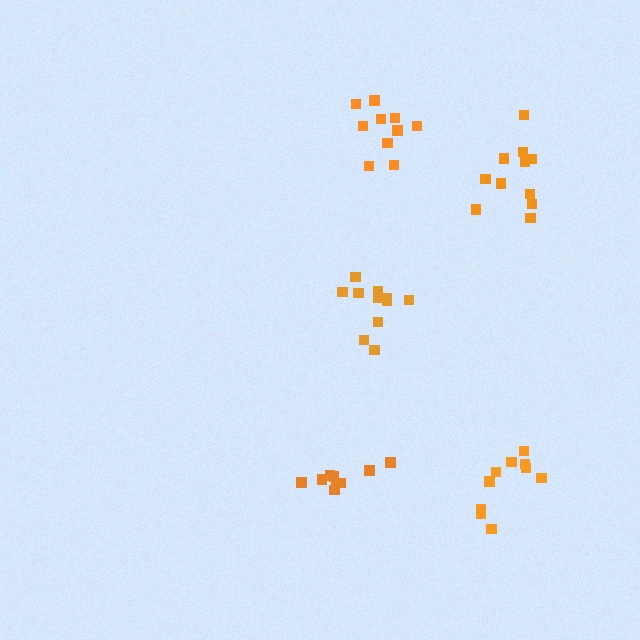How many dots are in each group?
Group 1: 10 dots, Group 2: 11 dots, Group 3: 10 dots, Group 4: 11 dots, Group 5: 9 dots (51 total).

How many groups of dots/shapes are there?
There are 5 groups.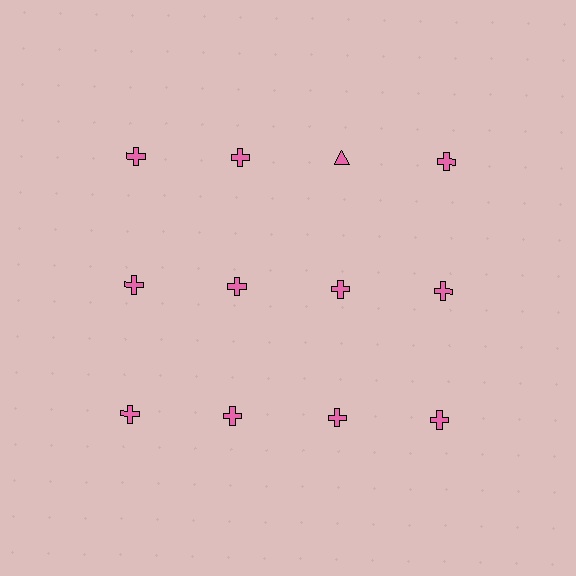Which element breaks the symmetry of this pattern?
The pink triangle in the top row, center column breaks the symmetry. All other shapes are pink crosses.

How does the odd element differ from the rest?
It has a different shape: triangle instead of cross.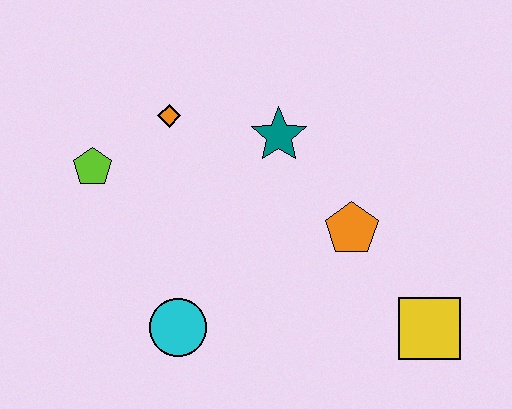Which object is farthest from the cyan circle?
The yellow square is farthest from the cyan circle.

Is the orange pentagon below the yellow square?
No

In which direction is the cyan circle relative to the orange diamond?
The cyan circle is below the orange diamond.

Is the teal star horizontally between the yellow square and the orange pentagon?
No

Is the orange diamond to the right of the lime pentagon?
Yes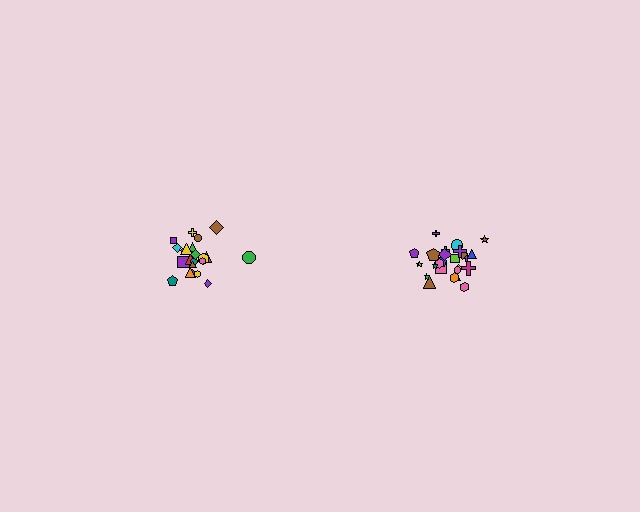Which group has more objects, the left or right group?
The right group.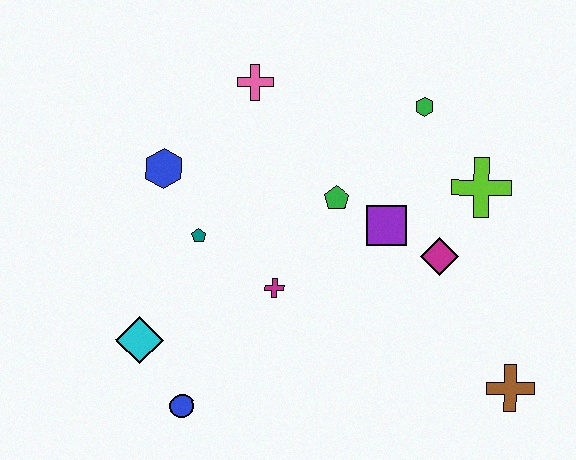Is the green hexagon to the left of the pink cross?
No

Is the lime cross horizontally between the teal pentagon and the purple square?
No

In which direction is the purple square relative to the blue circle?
The purple square is to the right of the blue circle.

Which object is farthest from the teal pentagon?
The brown cross is farthest from the teal pentagon.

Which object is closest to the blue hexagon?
The teal pentagon is closest to the blue hexagon.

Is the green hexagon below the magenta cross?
No